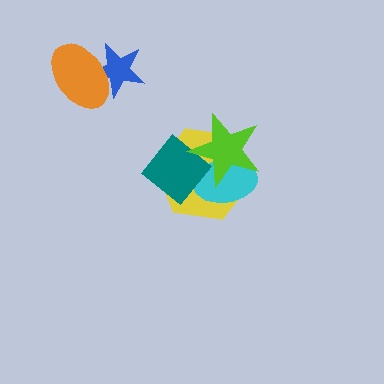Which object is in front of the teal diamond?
The lime star is in front of the teal diamond.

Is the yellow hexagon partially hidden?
Yes, it is partially covered by another shape.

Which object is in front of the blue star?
The orange ellipse is in front of the blue star.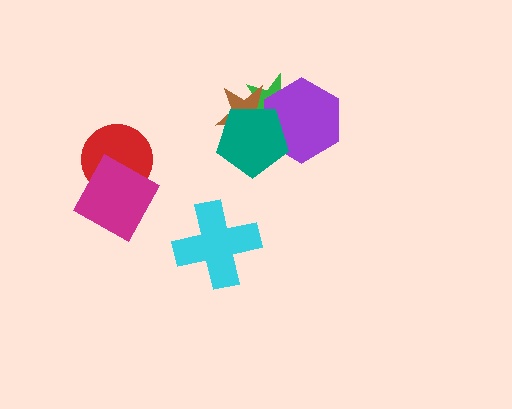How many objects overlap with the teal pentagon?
3 objects overlap with the teal pentagon.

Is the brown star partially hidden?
Yes, it is partially covered by another shape.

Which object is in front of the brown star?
The teal pentagon is in front of the brown star.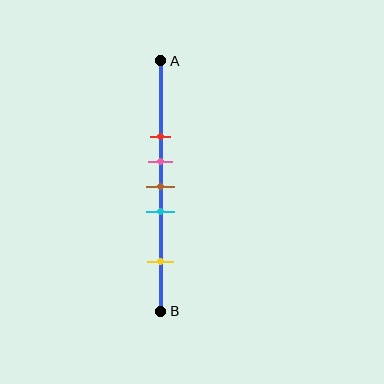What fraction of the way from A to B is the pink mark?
The pink mark is approximately 40% (0.4) of the way from A to B.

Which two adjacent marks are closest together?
The pink and brown marks are the closest adjacent pair.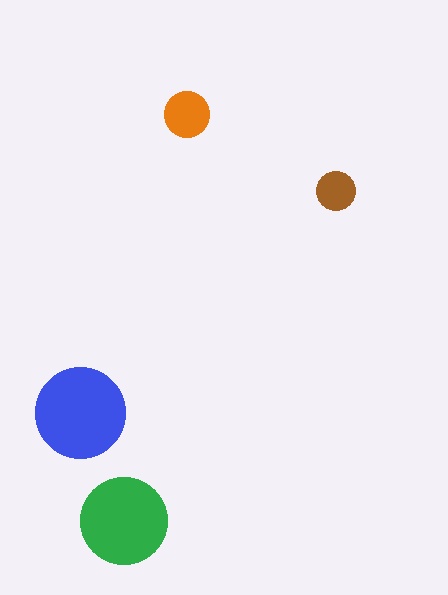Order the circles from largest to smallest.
the blue one, the green one, the orange one, the brown one.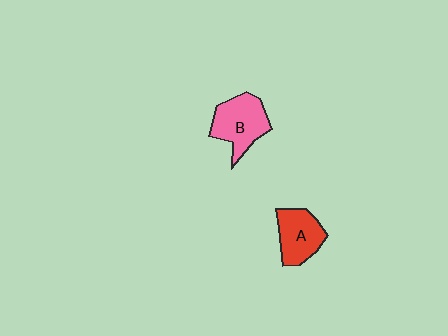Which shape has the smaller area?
Shape A (red).